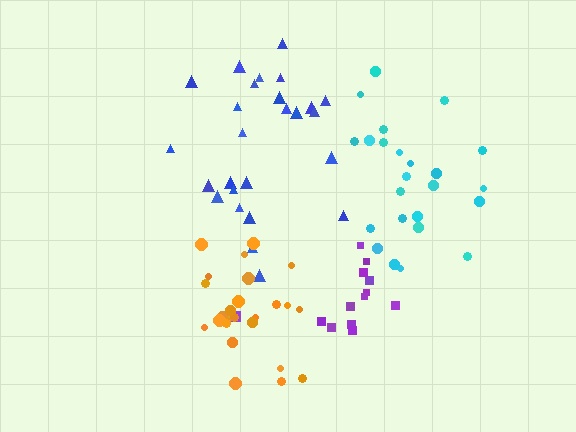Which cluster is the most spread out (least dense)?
Blue.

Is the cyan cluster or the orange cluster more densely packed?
Orange.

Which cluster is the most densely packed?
Orange.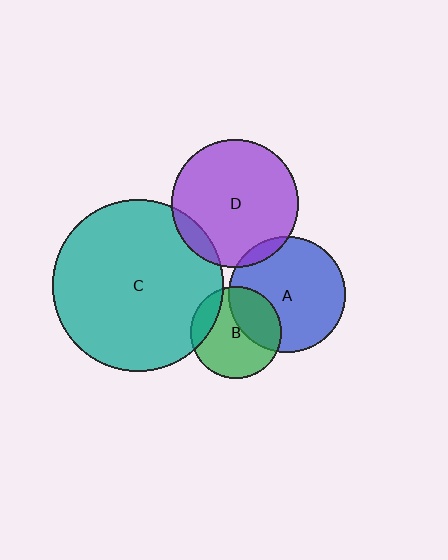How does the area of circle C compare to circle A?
Approximately 2.2 times.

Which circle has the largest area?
Circle C (teal).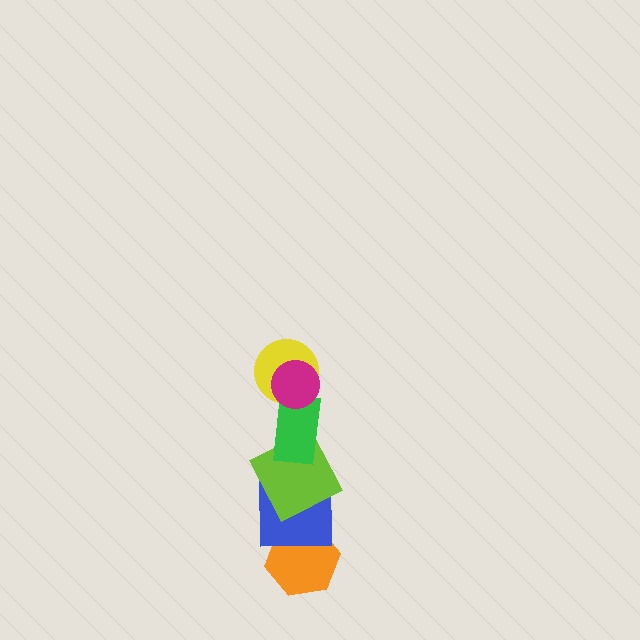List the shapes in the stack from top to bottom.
From top to bottom: the magenta circle, the yellow circle, the green rectangle, the lime square, the blue square, the orange hexagon.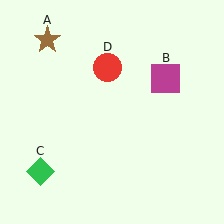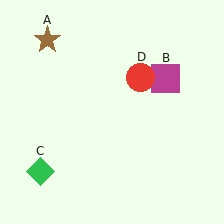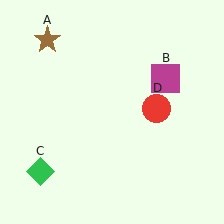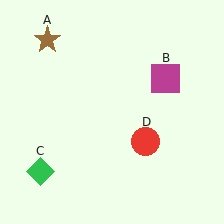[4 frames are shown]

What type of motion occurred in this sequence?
The red circle (object D) rotated clockwise around the center of the scene.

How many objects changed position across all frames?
1 object changed position: red circle (object D).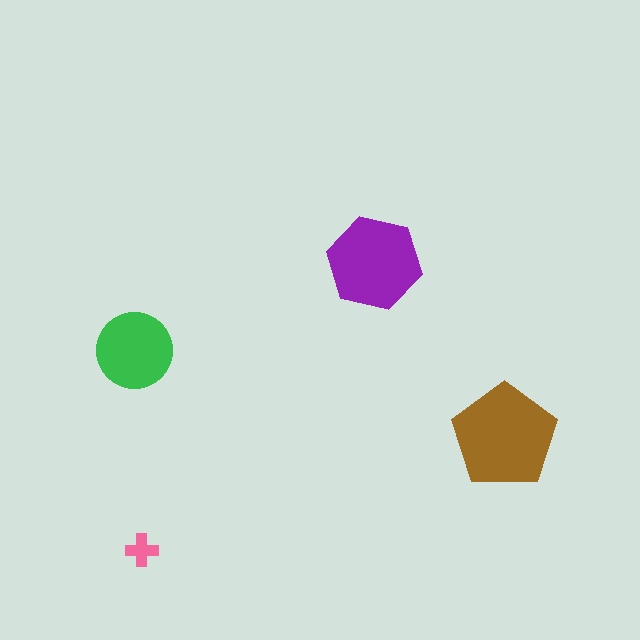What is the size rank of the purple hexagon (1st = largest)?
2nd.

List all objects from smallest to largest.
The pink cross, the green circle, the purple hexagon, the brown pentagon.